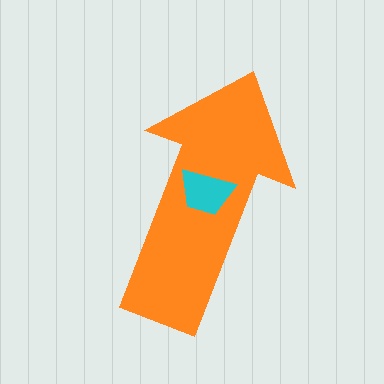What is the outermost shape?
The orange arrow.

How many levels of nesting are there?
2.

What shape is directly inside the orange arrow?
The cyan trapezoid.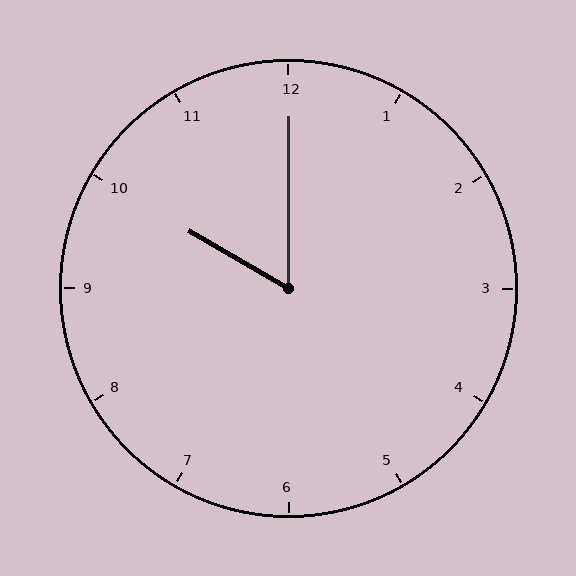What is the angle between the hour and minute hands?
Approximately 60 degrees.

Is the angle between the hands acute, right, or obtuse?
It is acute.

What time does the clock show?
10:00.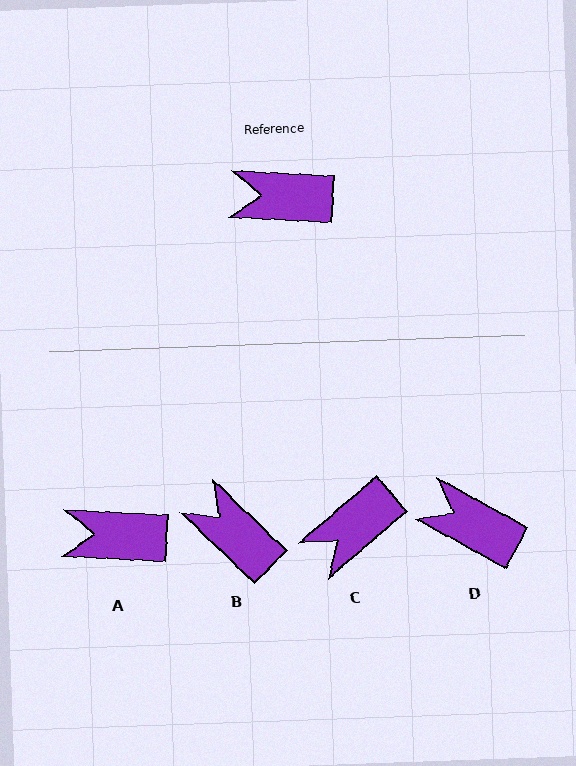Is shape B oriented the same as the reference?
No, it is off by about 41 degrees.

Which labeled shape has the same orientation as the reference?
A.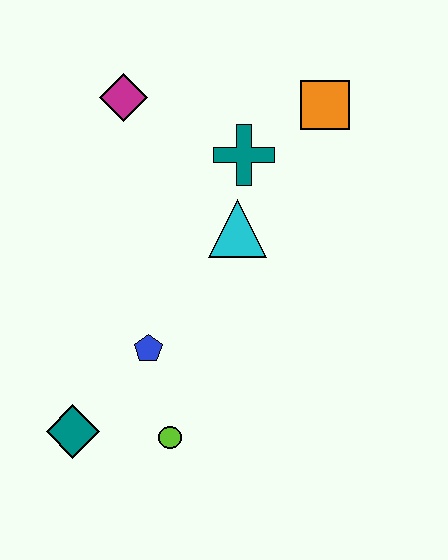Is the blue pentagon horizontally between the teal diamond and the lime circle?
Yes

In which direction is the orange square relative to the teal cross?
The orange square is to the right of the teal cross.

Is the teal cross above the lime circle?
Yes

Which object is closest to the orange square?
The teal cross is closest to the orange square.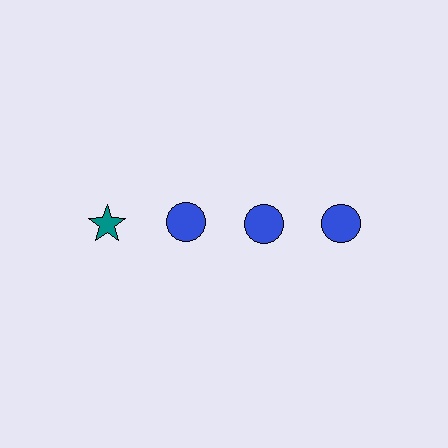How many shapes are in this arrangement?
There are 4 shapes arranged in a grid pattern.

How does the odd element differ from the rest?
It differs in both color (teal instead of blue) and shape (star instead of circle).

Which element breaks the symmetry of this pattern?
The teal star in the top row, leftmost column breaks the symmetry. All other shapes are blue circles.